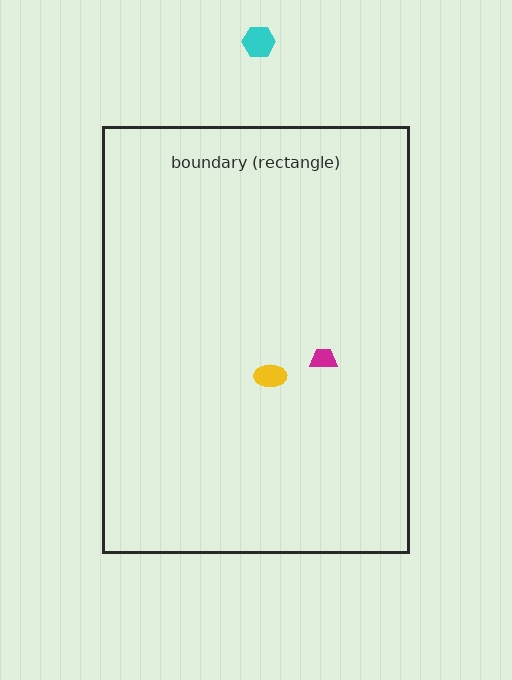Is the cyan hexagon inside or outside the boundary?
Outside.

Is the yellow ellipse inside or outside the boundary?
Inside.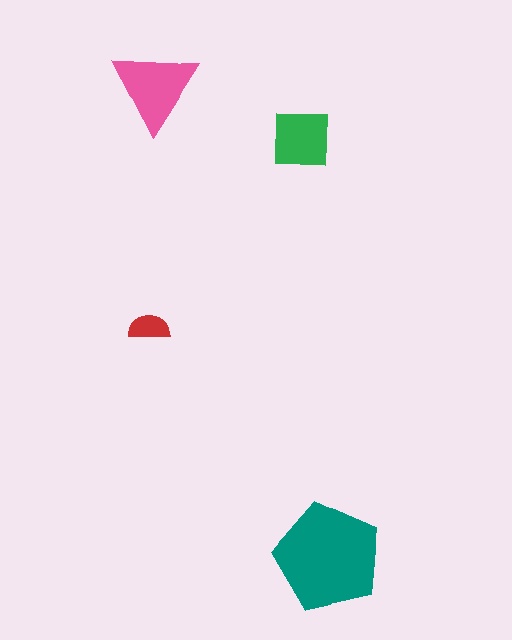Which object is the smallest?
The red semicircle.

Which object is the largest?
The teal pentagon.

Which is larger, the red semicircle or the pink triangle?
The pink triangle.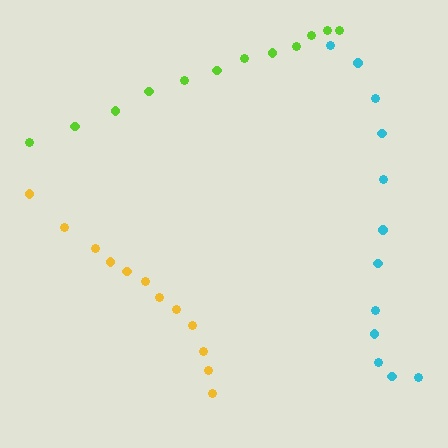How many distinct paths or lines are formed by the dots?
There are 3 distinct paths.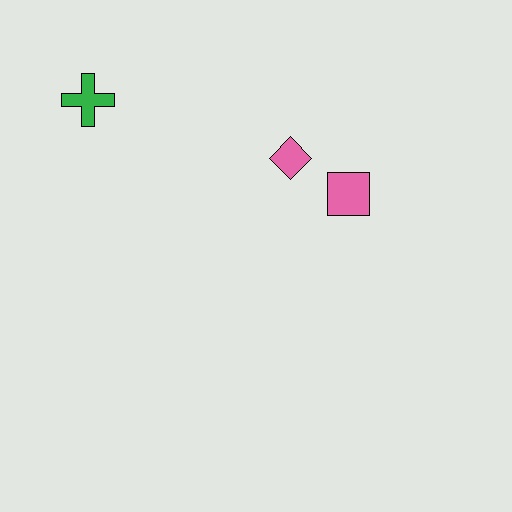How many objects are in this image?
There are 3 objects.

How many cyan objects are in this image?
There are no cyan objects.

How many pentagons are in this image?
There are no pentagons.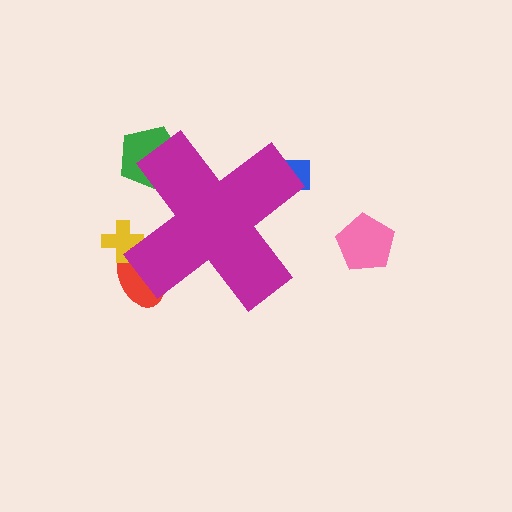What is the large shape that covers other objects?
A magenta cross.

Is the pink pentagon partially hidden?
No, the pink pentagon is fully visible.